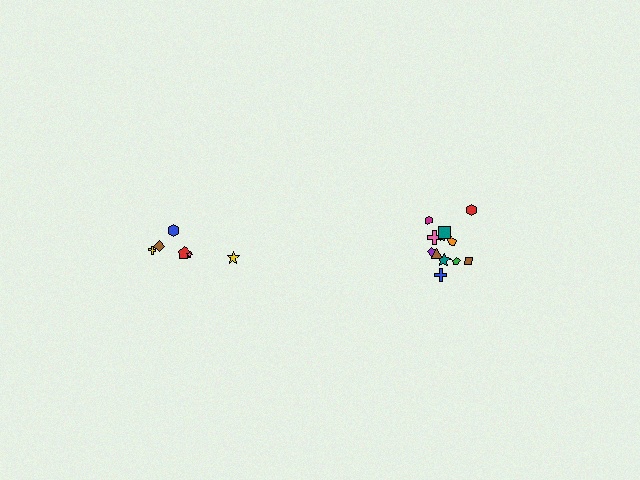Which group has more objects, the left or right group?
The right group.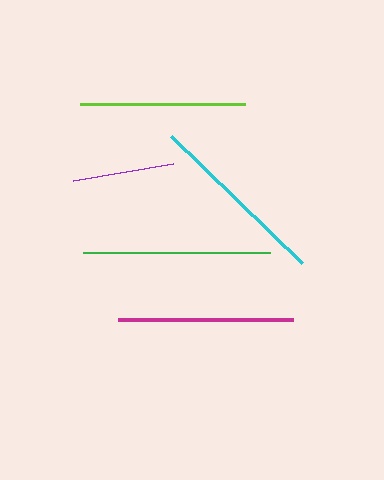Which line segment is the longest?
The green line is the longest at approximately 187 pixels.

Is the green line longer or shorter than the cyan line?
The green line is longer than the cyan line.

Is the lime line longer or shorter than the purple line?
The lime line is longer than the purple line.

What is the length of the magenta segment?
The magenta segment is approximately 175 pixels long.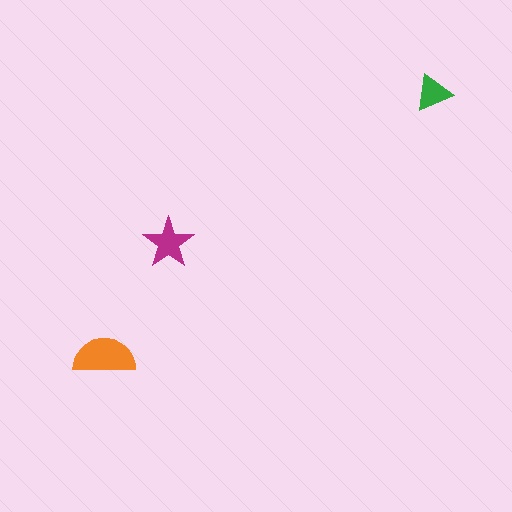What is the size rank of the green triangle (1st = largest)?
3rd.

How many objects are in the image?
There are 3 objects in the image.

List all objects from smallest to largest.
The green triangle, the magenta star, the orange semicircle.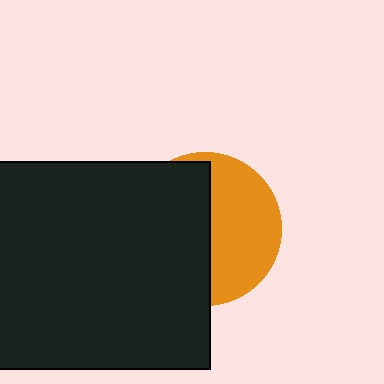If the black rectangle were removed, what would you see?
You would see the complete orange circle.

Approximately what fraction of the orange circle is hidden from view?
Roughly 54% of the orange circle is hidden behind the black rectangle.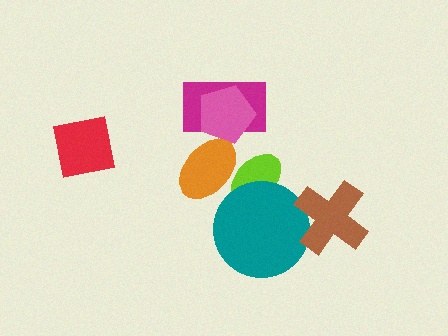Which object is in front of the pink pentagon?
The orange ellipse is in front of the pink pentagon.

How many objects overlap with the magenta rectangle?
2 objects overlap with the magenta rectangle.